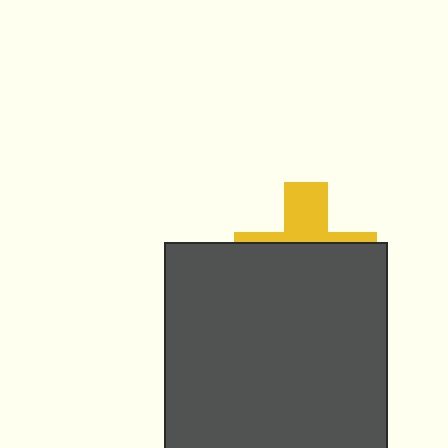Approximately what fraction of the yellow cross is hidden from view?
Roughly 66% of the yellow cross is hidden behind the dark gray square.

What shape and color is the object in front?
The object in front is a dark gray square.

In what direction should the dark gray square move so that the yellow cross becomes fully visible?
The dark gray square should move down. That is the shortest direction to clear the overlap and leave the yellow cross fully visible.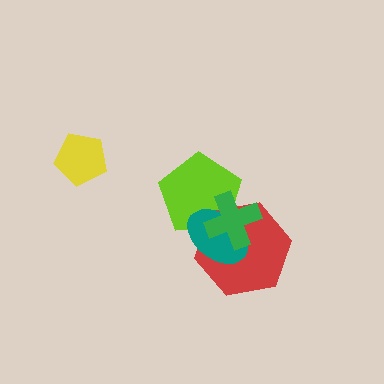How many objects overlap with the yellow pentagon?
0 objects overlap with the yellow pentagon.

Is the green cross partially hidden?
No, no other shape covers it.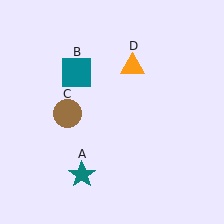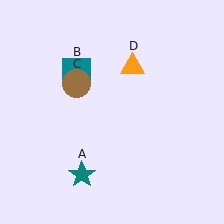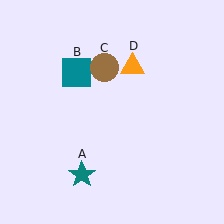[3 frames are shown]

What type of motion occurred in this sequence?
The brown circle (object C) rotated clockwise around the center of the scene.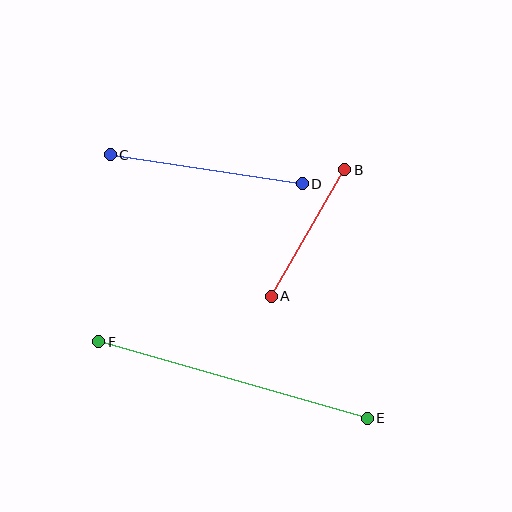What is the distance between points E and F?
The distance is approximately 279 pixels.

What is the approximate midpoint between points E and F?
The midpoint is at approximately (233, 380) pixels.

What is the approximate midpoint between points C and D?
The midpoint is at approximately (206, 169) pixels.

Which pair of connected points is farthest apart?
Points E and F are farthest apart.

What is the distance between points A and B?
The distance is approximately 146 pixels.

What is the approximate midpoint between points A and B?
The midpoint is at approximately (308, 233) pixels.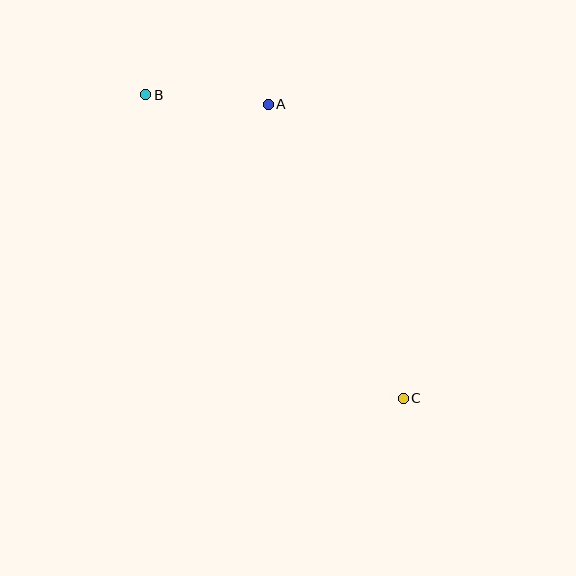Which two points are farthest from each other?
Points B and C are farthest from each other.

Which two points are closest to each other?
Points A and B are closest to each other.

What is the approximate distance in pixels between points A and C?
The distance between A and C is approximately 324 pixels.